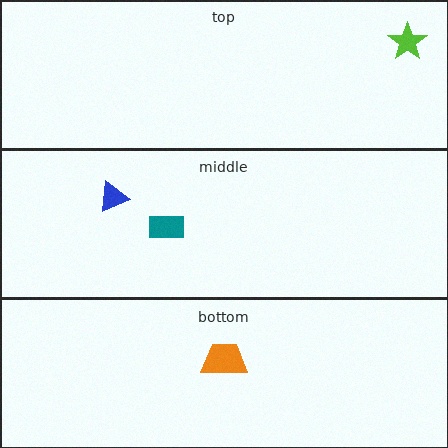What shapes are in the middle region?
The blue triangle, the teal rectangle.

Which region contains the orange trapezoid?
The bottom region.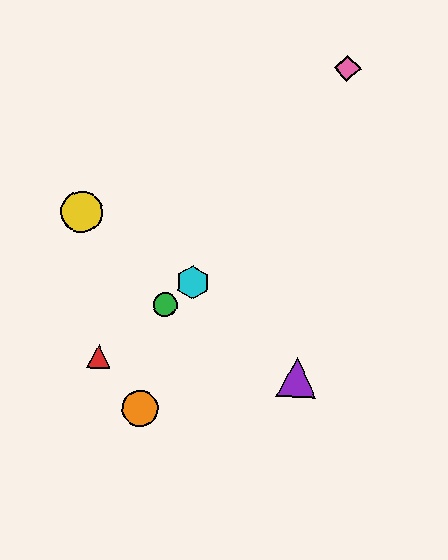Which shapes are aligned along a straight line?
The red triangle, the blue diamond, the green circle, the cyan hexagon are aligned along a straight line.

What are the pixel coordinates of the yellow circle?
The yellow circle is at (82, 212).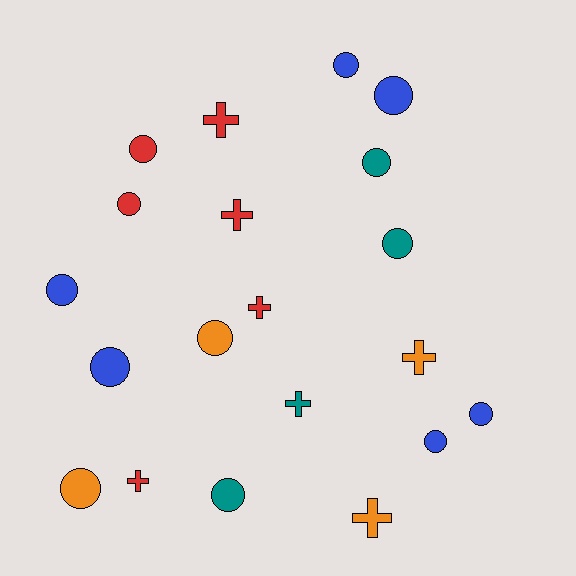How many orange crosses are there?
There are 2 orange crosses.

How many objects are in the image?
There are 20 objects.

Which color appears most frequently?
Blue, with 6 objects.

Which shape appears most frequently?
Circle, with 13 objects.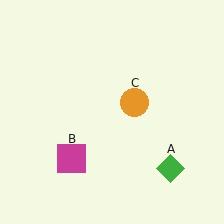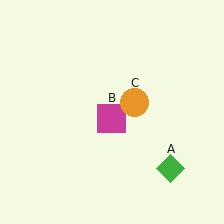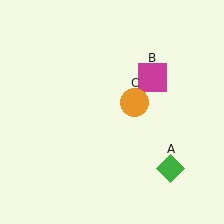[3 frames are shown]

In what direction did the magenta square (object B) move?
The magenta square (object B) moved up and to the right.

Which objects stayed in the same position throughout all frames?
Green diamond (object A) and orange circle (object C) remained stationary.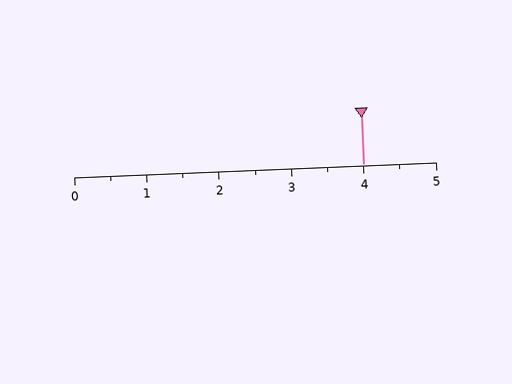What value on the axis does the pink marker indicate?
The marker indicates approximately 4.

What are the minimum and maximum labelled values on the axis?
The axis runs from 0 to 5.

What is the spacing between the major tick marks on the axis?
The major ticks are spaced 1 apart.